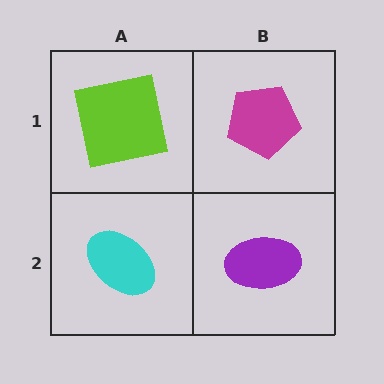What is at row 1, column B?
A magenta pentagon.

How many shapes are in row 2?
2 shapes.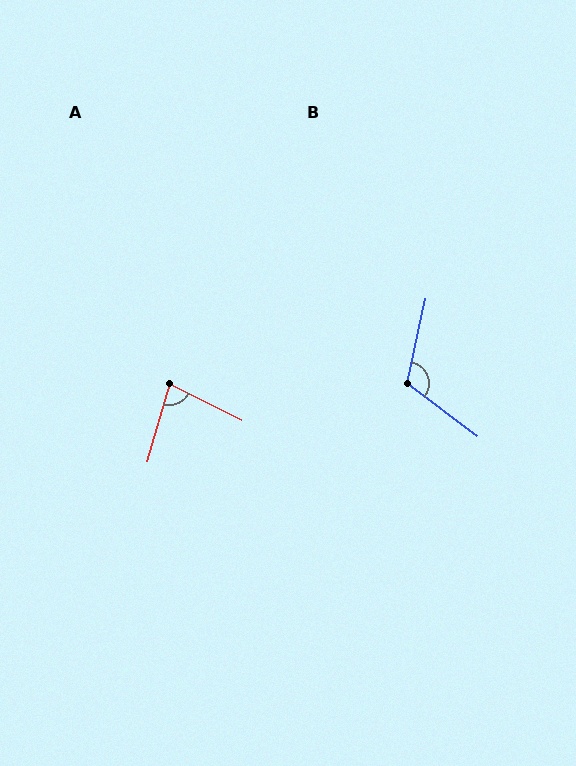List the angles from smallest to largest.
A (79°), B (115°).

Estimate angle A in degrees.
Approximately 79 degrees.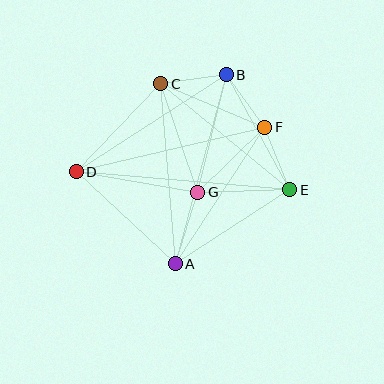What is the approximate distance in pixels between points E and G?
The distance between E and G is approximately 92 pixels.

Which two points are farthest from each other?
Points D and E are farthest from each other.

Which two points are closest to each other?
Points B and F are closest to each other.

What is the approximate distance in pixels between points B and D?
The distance between B and D is approximately 179 pixels.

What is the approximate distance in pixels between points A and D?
The distance between A and D is approximately 135 pixels.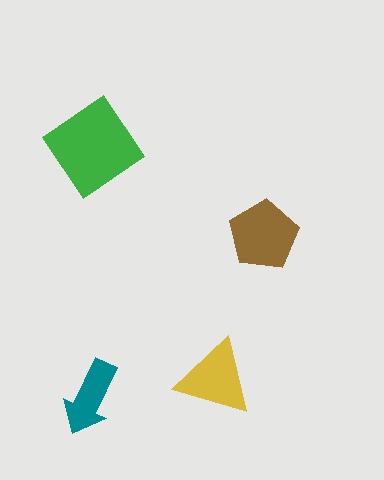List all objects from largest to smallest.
The green diamond, the brown pentagon, the yellow triangle, the teal arrow.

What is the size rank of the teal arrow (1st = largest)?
4th.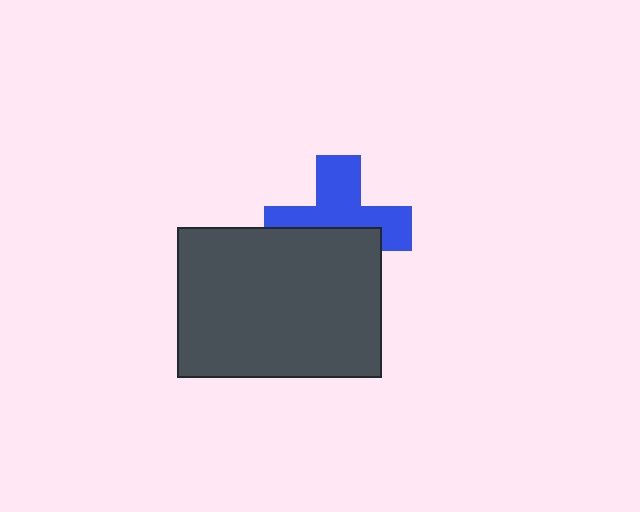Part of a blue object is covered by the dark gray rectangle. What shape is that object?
It is a cross.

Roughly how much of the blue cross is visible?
About half of it is visible (roughly 55%).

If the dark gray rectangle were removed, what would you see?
You would see the complete blue cross.